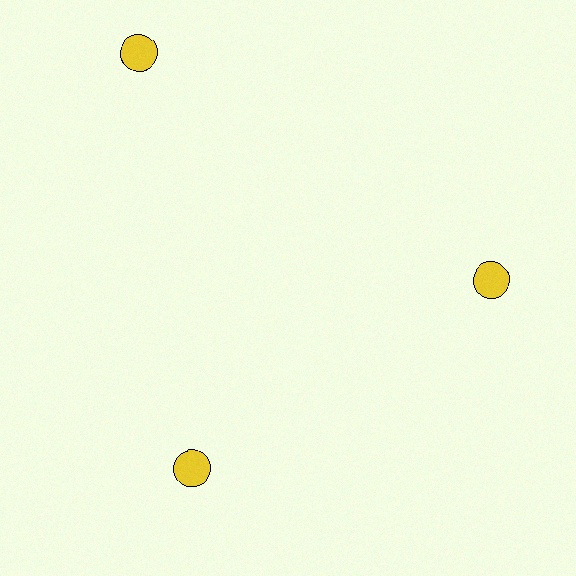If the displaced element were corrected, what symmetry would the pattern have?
It would have 3-fold rotational symmetry — the pattern would map onto itself every 120 degrees.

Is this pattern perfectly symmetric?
No. The 3 yellow circles are arranged in a ring, but one element near the 11 o'clock position is pushed outward from the center, breaking the 3-fold rotational symmetry.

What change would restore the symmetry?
The symmetry would be restored by moving it inward, back onto the ring so that all 3 circles sit at equal angles and equal distance from the center.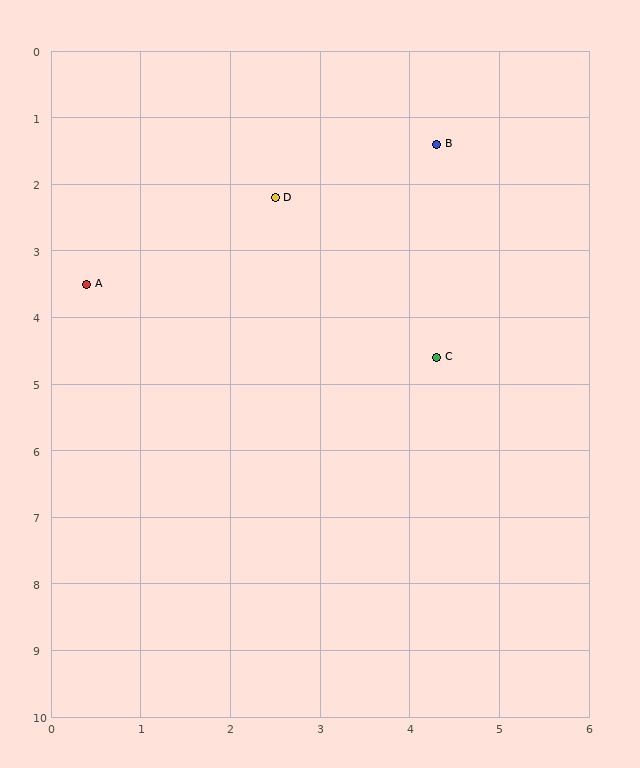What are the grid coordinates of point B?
Point B is at approximately (4.3, 1.4).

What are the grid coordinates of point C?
Point C is at approximately (4.3, 4.6).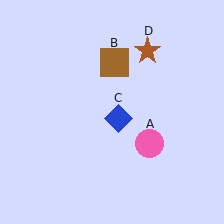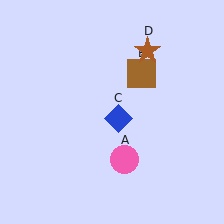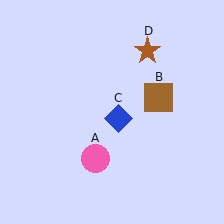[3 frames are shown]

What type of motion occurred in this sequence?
The pink circle (object A), brown square (object B) rotated clockwise around the center of the scene.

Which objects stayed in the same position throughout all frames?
Blue diamond (object C) and brown star (object D) remained stationary.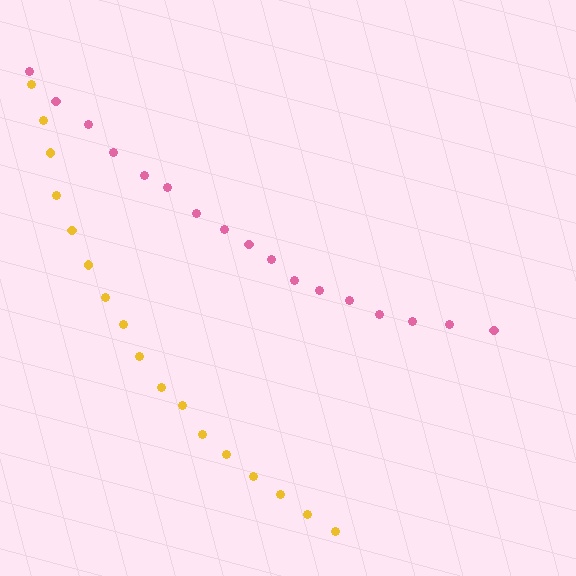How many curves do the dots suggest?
There are 2 distinct paths.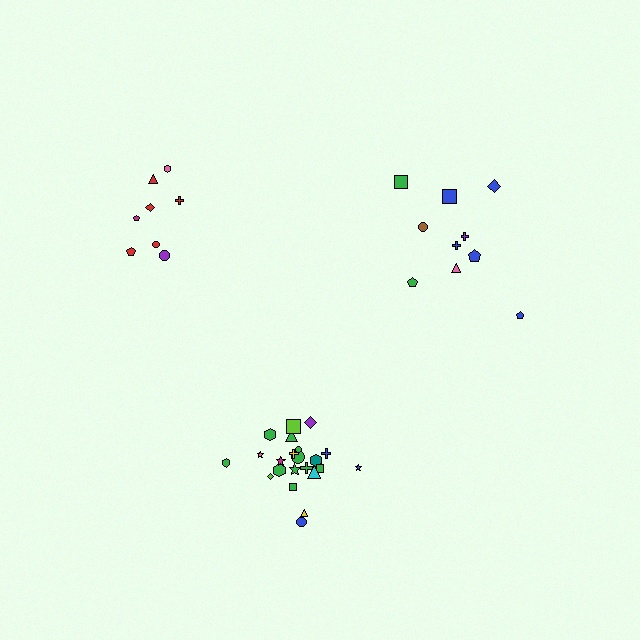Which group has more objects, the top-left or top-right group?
The top-right group.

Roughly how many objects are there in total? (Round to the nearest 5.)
Roughly 40 objects in total.